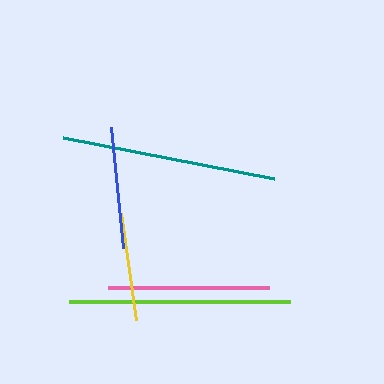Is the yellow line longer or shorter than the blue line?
The blue line is longer than the yellow line.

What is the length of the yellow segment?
The yellow segment is approximately 108 pixels long.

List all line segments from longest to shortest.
From longest to shortest: lime, teal, pink, blue, yellow.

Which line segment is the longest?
The lime line is the longest at approximately 220 pixels.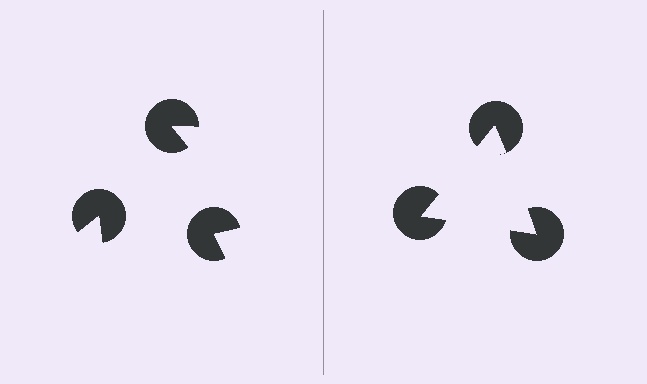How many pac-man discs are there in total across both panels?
6 — 3 on each side.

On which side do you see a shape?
An illusory triangle appears on the right side. On the left side the wedge cuts are rotated, so no coherent shape forms.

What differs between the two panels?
The pac-man discs are positioned identically on both sides; only the wedge orientations differ. On the right they align to a triangle; on the left they are misaligned.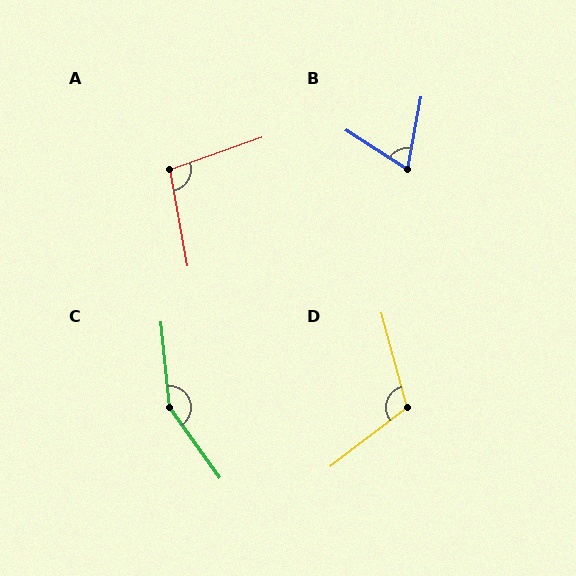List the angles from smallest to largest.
B (68°), A (99°), D (112°), C (150°).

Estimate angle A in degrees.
Approximately 99 degrees.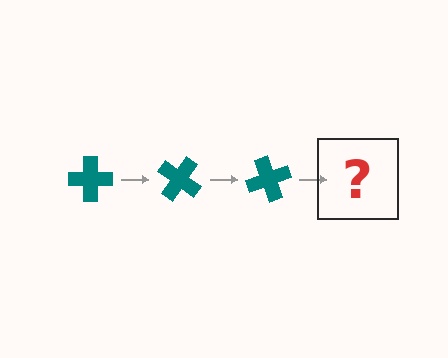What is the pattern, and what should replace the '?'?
The pattern is that the cross rotates 35 degrees each step. The '?' should be a teal cross rotated 105 degrees.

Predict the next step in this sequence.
The next step is a teal cross rotated 105 degrees.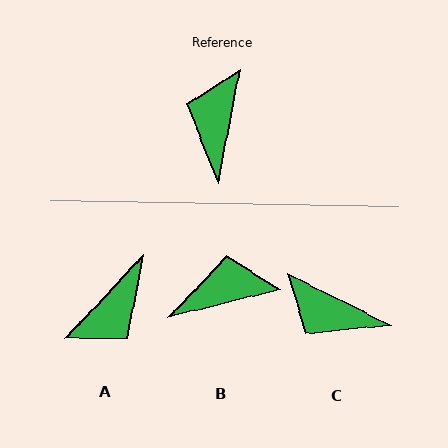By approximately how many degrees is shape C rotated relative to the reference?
Approximately 74 degrees counter-clockwise.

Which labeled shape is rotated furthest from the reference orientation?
A, about 148 degrees away.